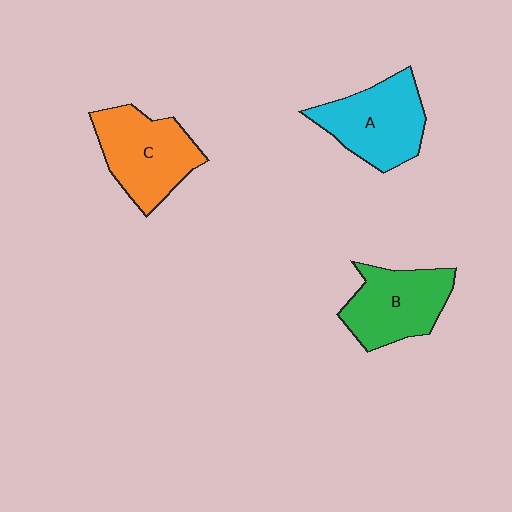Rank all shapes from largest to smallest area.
From largest to smallest: C (orange), A (cyan), B (green).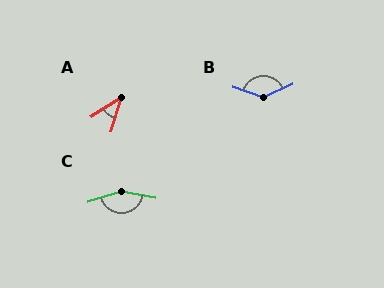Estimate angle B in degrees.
Approximately 136 degrees.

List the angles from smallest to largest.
A (40°), B (136°), C (153°).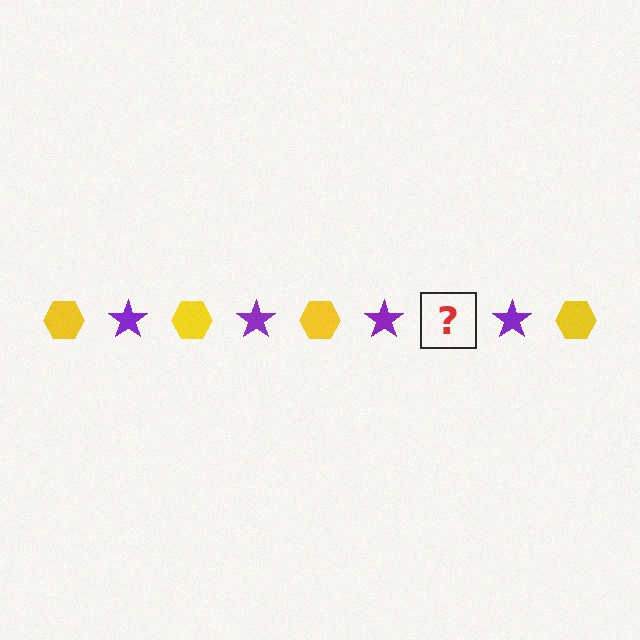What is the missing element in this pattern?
The missing element is a yellow hexagon.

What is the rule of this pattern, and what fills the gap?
The rule is that the pattern alternates between yellow hexagon and purple star. The gap should be filled with a yellow hexagon.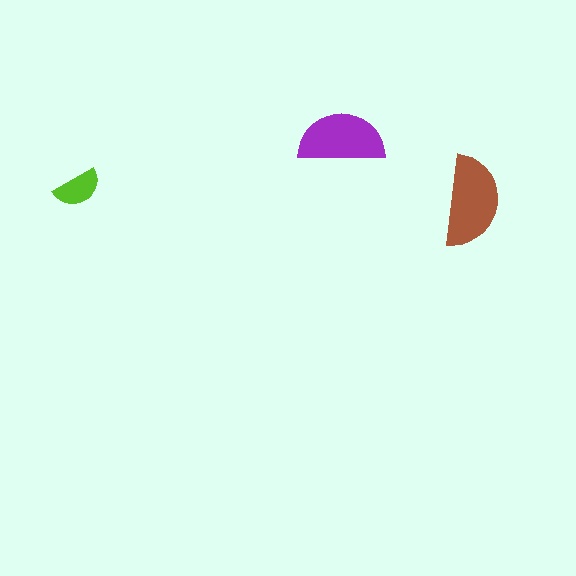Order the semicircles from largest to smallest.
the brown one, the purple one, the lime one.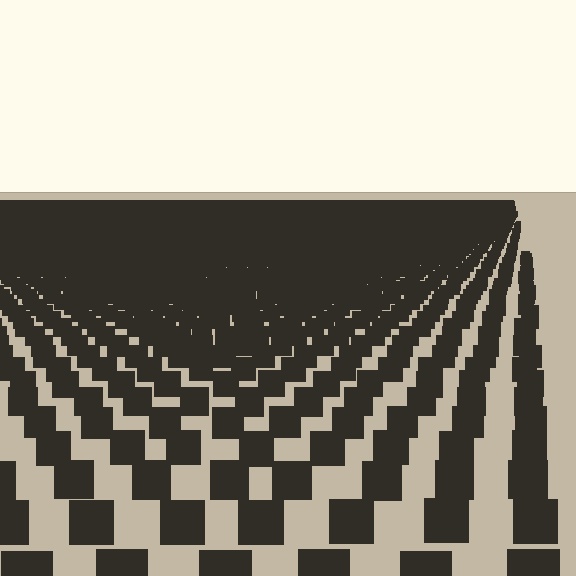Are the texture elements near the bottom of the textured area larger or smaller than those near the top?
Larger. Near the bottom, elements are closer to the viewer and appear at a bigger on-screen size.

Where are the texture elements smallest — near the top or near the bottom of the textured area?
Near the top.